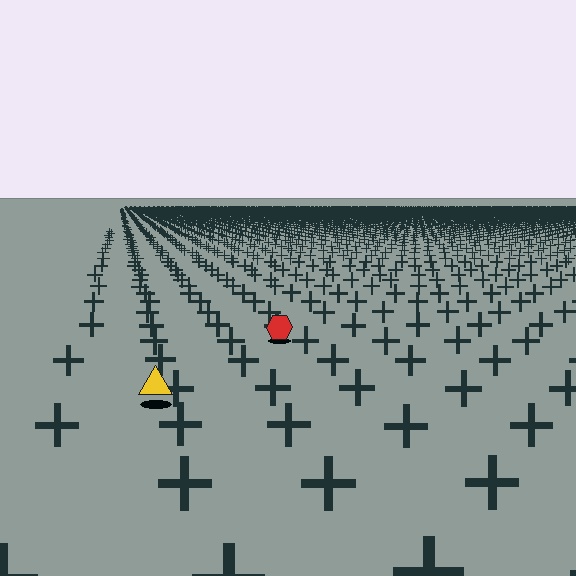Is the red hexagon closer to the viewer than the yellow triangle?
No. The yellow triangle is closer — you can tell from the texture gradient: the ground texture is coarser near it.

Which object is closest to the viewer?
The yellow triangle is closest. The texture marks near it are larger and more spread out.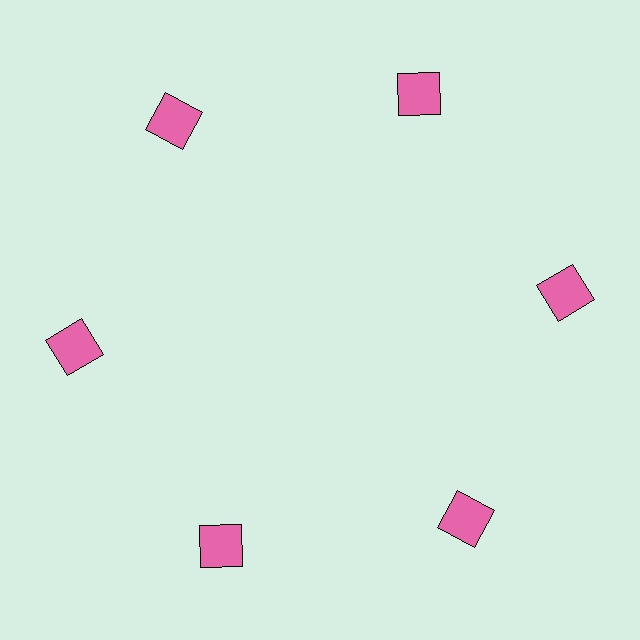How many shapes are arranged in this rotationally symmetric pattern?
There are 6 shapes, arranged in 6 groups of 1.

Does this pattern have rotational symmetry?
Yes, this pattern has 6-fold rotational symmetry. It looks the same after rotating 60 degrees around the center.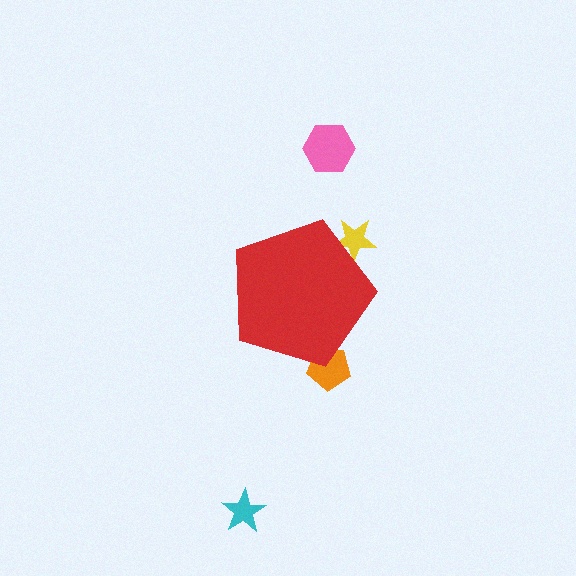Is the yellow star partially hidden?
Yes, the yellow star is partially hidden behind the red pentagon.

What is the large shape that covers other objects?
A red pentagon.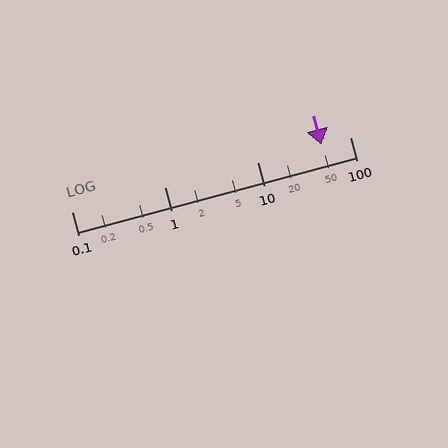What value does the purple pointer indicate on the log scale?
The pointer indicates approximately 49.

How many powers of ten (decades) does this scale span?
The scale spans 3 decades, from 0.1 to 100.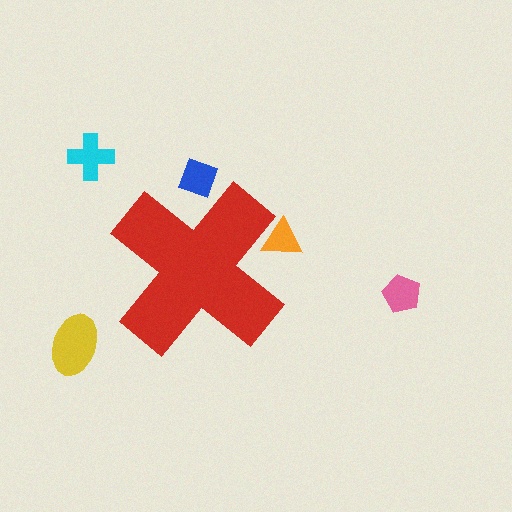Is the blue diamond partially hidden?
Yes, the blue diamond is partially hidden behind the red cross.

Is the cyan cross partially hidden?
No, the cyan cross is fully visible.